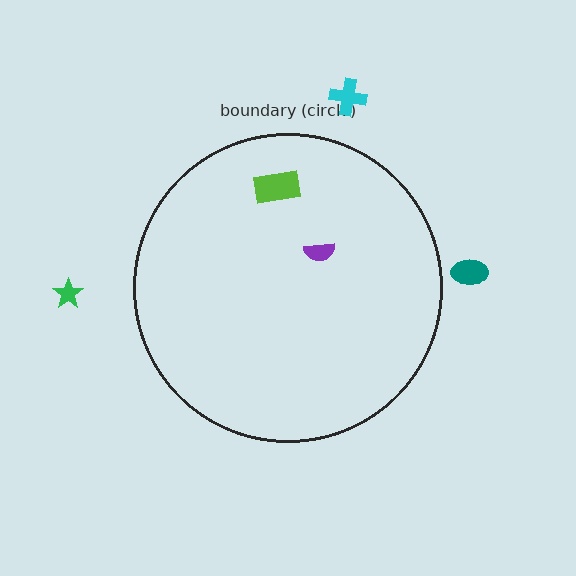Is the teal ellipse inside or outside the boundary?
Outside.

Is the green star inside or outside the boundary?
Outside.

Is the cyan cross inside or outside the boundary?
Outside.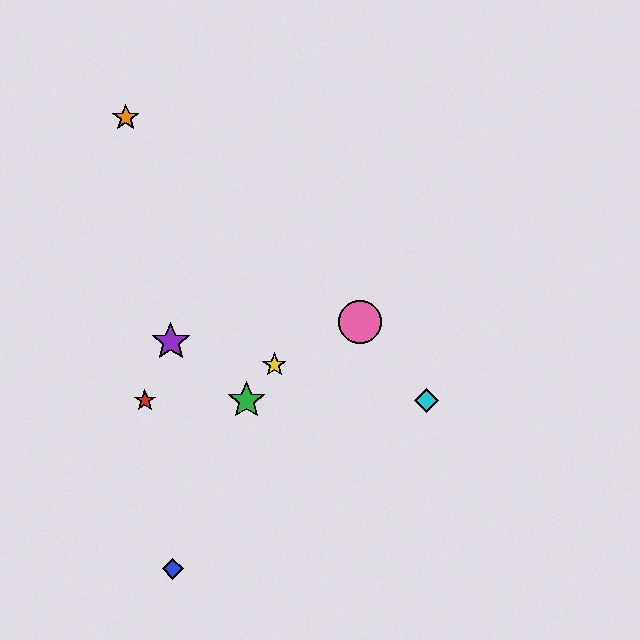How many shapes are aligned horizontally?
3 shapes (the red star, the green star, the cyan diamond) are aligned horizontally.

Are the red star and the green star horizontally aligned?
Yes, both are at y≈400.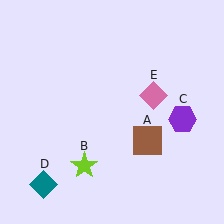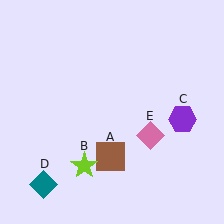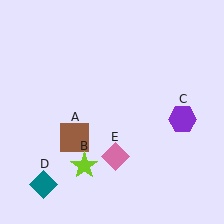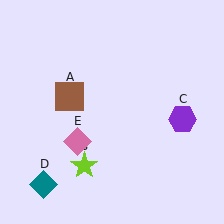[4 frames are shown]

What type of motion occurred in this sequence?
The brown square (object A), pink diamond (object E) rotated clockwise around the center of the scene.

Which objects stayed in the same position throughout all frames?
Lime star (object B) and purple hexagon (object C) and teal diamond (object D) remained stationary.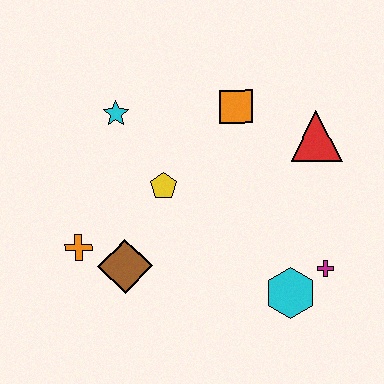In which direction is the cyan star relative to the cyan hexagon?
The cyan star is above the cyan hexagon.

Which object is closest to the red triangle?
The orange square is closest to the red triangle.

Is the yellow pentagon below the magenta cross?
No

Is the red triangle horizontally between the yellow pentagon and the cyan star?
No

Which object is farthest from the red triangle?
The orange cross is farthest from the red triangle.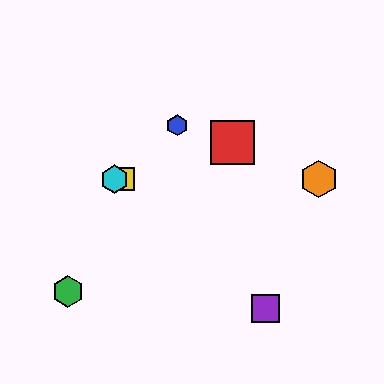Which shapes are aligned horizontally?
The yellow square, the orange hexagon, the cyan hexagon are aligned horizontally.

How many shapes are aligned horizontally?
3 shapes (the yellow square, the orange hexagon, the cyan hexagon) are aligned horizontally.